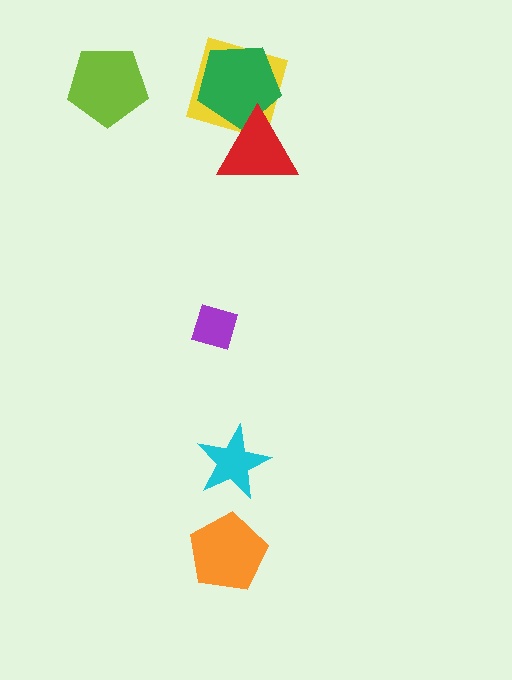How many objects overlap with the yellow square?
2 objects overlap with the yellow square.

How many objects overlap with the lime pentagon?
0 objects overlap with the lime pentagon.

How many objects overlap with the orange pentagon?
0 objects overlap with the orange pentagon.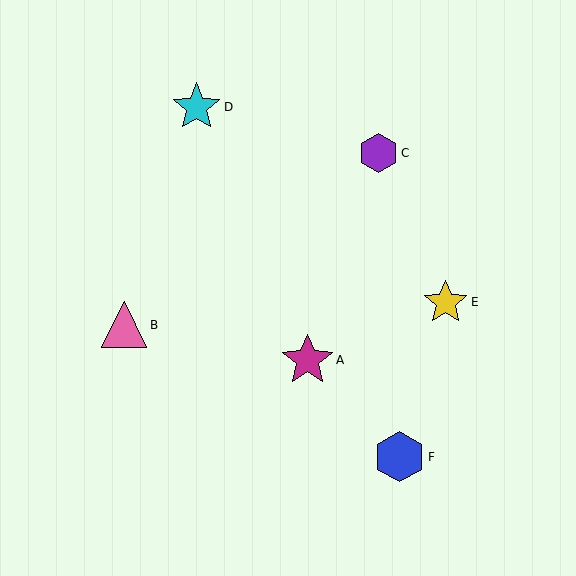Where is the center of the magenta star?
The center of the magenta star is at (307, 360).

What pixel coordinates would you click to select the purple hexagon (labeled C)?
Click at (378, 153) to select the purple hexagon C.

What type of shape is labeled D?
Shape D is a cyan star.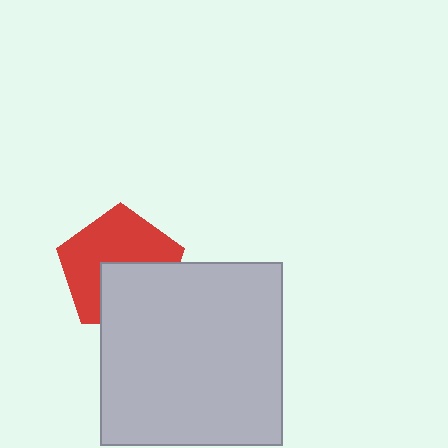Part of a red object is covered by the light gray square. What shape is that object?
It is a pentagon.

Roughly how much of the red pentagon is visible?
About half of it is visible (roughly 59%).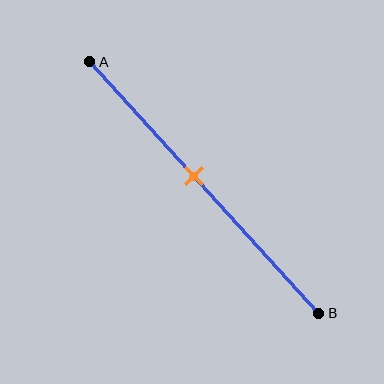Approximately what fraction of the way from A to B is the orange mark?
The orange mark is approximately 45% of the way from A to B.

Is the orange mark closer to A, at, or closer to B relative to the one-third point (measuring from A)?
The orange mark is closer to point B than the one-third point of segment AB.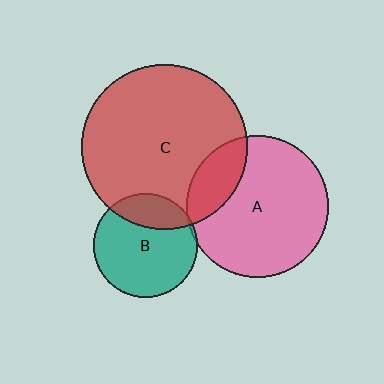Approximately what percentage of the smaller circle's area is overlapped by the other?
Approximately 25%.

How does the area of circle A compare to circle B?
Approximately 1.8 times.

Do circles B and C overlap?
Yes.